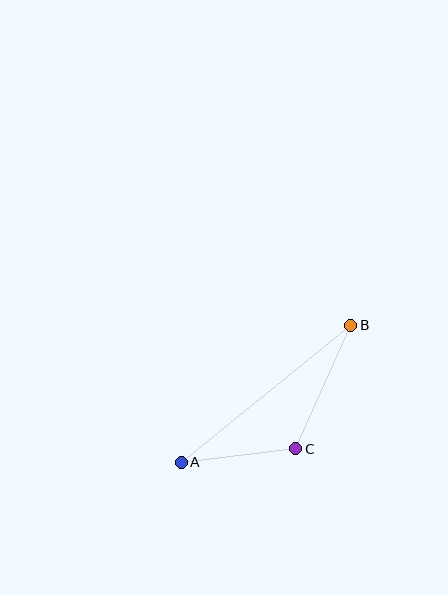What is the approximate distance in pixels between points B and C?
The distance between B and C is approximately 135 pixels.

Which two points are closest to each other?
Points A and C are closest to each other.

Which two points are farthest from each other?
Points A and B are farthest from each other.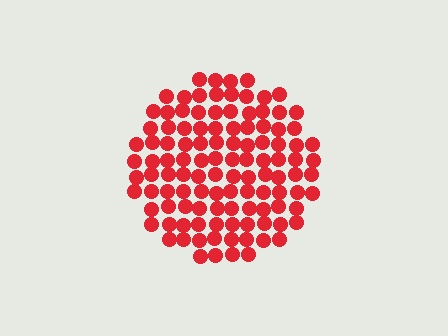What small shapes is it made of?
It is made of small circles.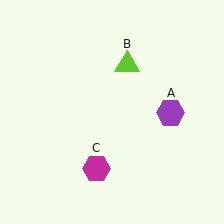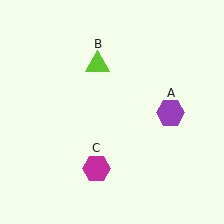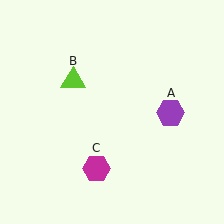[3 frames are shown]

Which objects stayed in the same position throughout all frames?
Purple hexagon (object A) and magenta hexagon (object C) remained stationary.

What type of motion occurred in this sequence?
The lime triangle (object B) rotated counterclockwise around the center of the scene.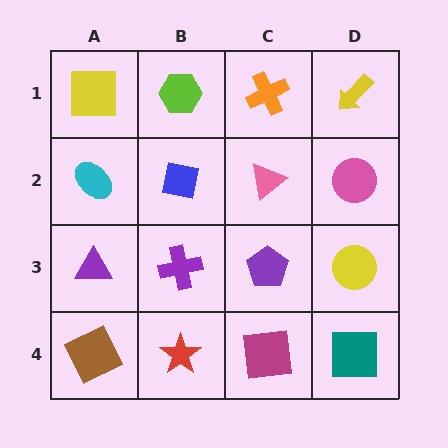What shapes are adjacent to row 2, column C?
An orange cross (row 1, column C), a purple pentagon (row 3, column C), a blue square (row 2, column B), a pink circle (row 2, column D).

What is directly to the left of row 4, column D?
A magenta square.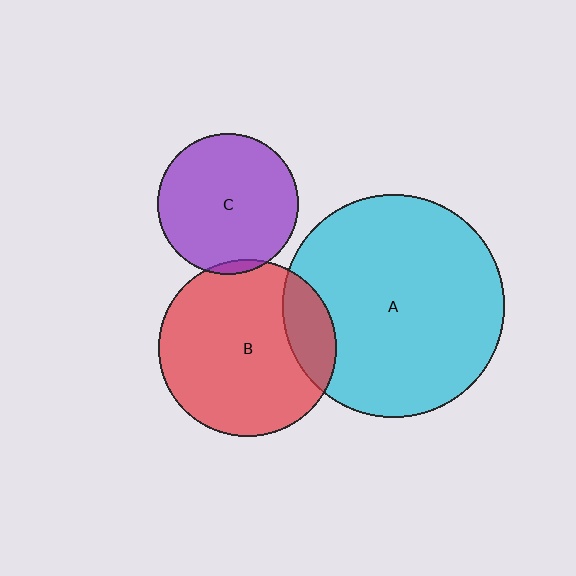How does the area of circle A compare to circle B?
Approximately 1.6 times.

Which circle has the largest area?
Circle A (cyan).